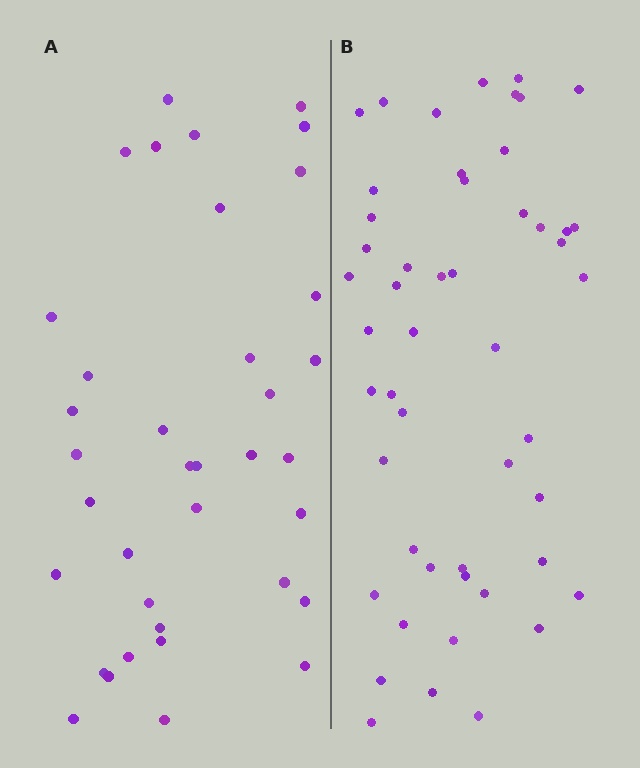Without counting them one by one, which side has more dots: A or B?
Region B (the right region) has more dots.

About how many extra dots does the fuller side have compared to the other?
Region B has approximately 15 more dots than region A.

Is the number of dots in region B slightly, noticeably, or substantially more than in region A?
Region B has noticeably more, but not dramatically so. The ratio is roughly 1.4 to 1.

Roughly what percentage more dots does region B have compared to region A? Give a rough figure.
About 35% more.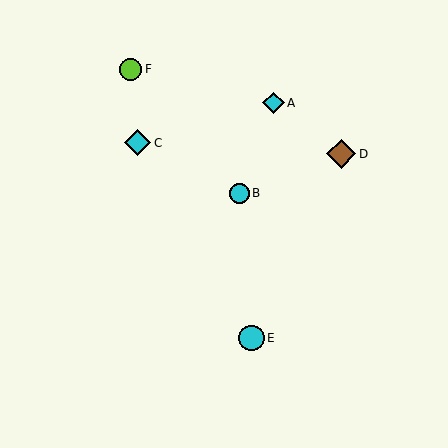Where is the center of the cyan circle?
The center of the cyan circle is at (239, 193).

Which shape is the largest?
The brown diamond (labeled D) is the largest.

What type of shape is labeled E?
Shape E is a cyan circle.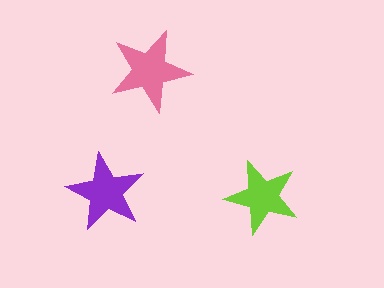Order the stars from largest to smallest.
the pink one, the purple one, the lime one.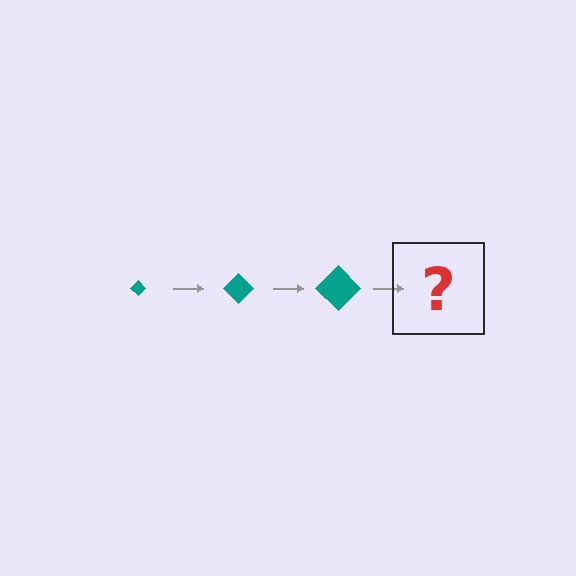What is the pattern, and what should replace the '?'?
The pattern is that the diamond gets progressively larger each step. The '?' should be a teal diamond, larger than the previous one.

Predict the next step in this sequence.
The next step is a teal diamond, larger than the previous one.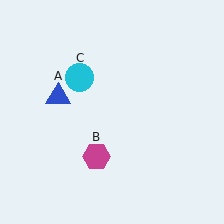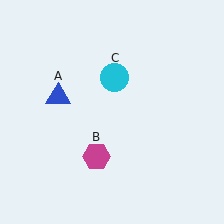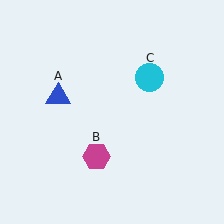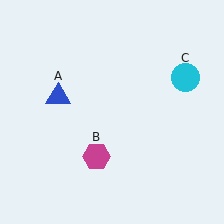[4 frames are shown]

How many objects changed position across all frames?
1 object changed position: cyan circle (object C).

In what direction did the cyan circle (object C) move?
The cyan circle (object C) moved right.